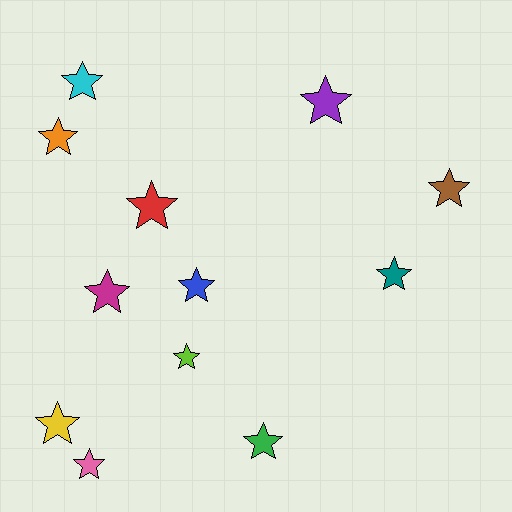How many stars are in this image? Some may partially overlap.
There are 12 stars.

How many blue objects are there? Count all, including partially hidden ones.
There is 1 blue object.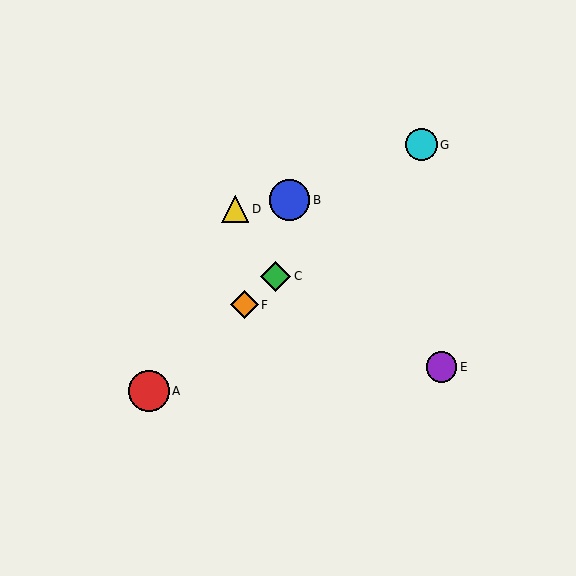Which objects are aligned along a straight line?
Objects A, C, F, G are aligned along a straight line.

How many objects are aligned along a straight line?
4 objects (A, C, F, G) are aligned along a straight line.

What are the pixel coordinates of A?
Object A is at (149, 391).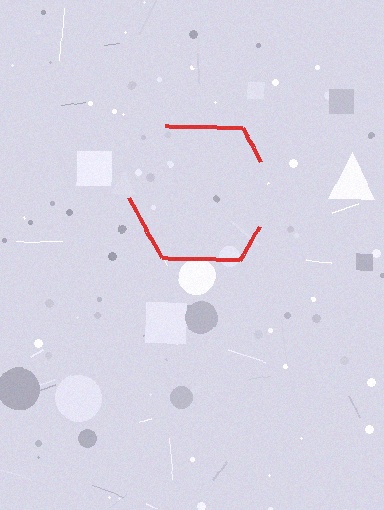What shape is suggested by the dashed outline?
The dashed outline suggests a hexagon.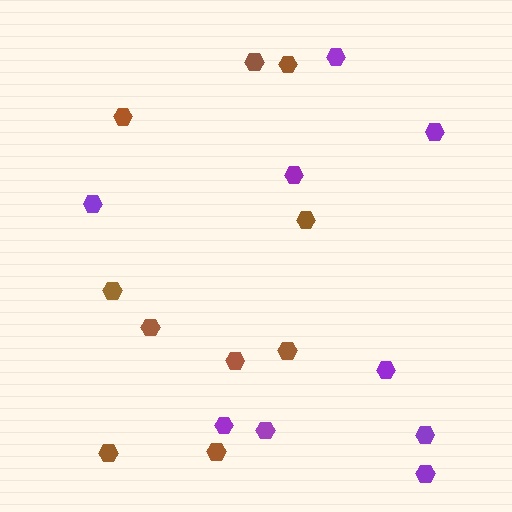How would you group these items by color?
There are 2 groups: one group of purple hexagons (9) and one group of brown hexagons (10).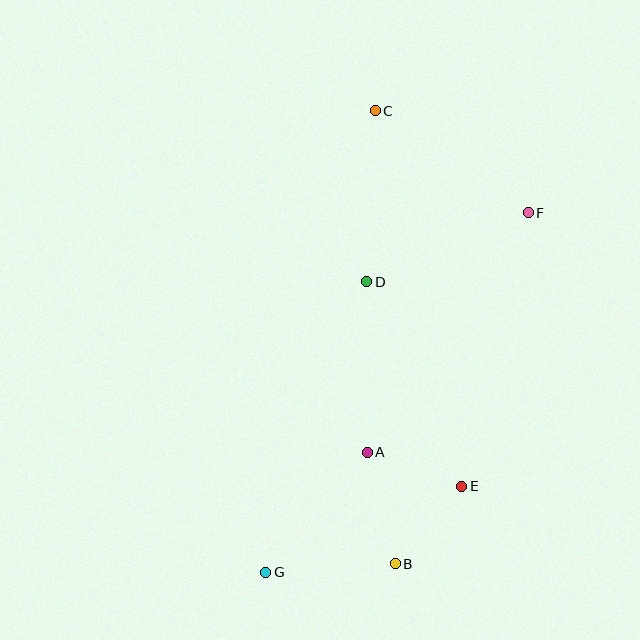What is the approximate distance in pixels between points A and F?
The distance between A and F is approximately 289 pixels.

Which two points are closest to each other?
Points A and E are closest to each other.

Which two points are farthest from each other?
Points C and G are farthest from each other.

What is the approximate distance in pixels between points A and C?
The distance between A and C is approximately 342 pixels.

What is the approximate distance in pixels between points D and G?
The distance between D and G is approximately 307 pixels.